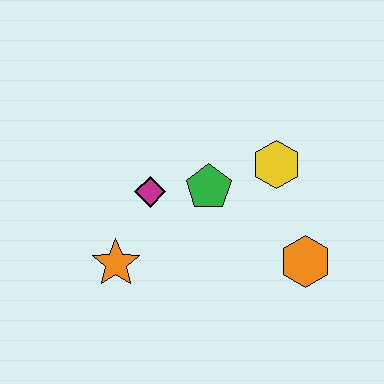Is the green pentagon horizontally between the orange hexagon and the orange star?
Yes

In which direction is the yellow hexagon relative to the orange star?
The yellow hexagon is to the right of the orange star.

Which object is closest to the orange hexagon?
The yellow hexagon is closest to the orange hexagon.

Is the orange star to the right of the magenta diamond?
No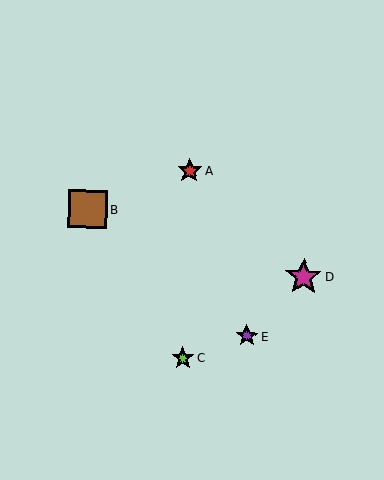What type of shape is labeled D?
Shape D is a magenta star.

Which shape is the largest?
The brown square (labeled B) is the largest.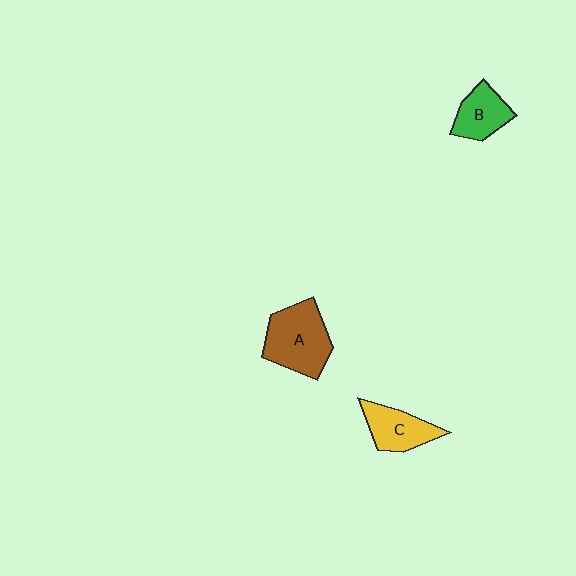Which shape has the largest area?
Shape A (brown).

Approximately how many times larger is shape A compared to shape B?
Approximately 1.7 times.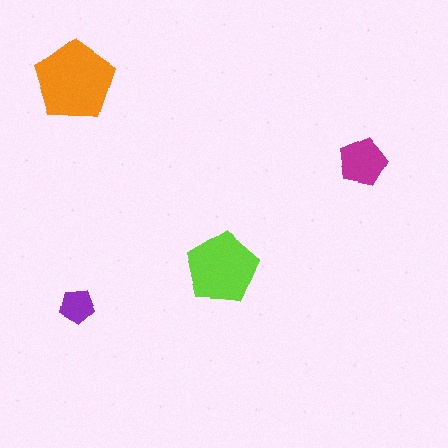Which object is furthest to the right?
The magenta pentagon is rightmost.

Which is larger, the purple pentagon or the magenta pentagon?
The magenta one.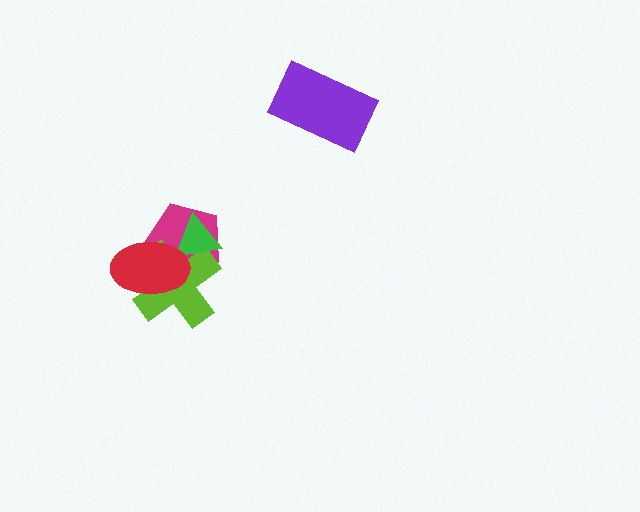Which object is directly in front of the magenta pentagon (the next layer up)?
The lime cross is directly in front of the magenta pentagon.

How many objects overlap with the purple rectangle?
0 objects overlap with the purple rectangle.